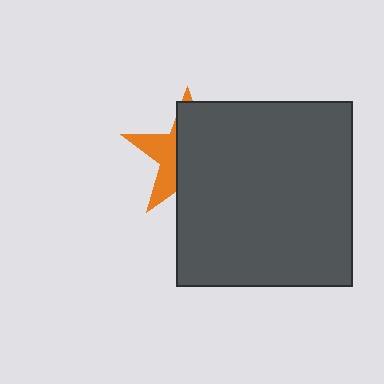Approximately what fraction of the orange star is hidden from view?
Roughly 65% of the orange star is hidden behind the dark gray rectangle.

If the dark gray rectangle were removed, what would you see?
You would see the complete orange star.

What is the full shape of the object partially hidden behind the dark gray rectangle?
The partially hidden object is an orange star.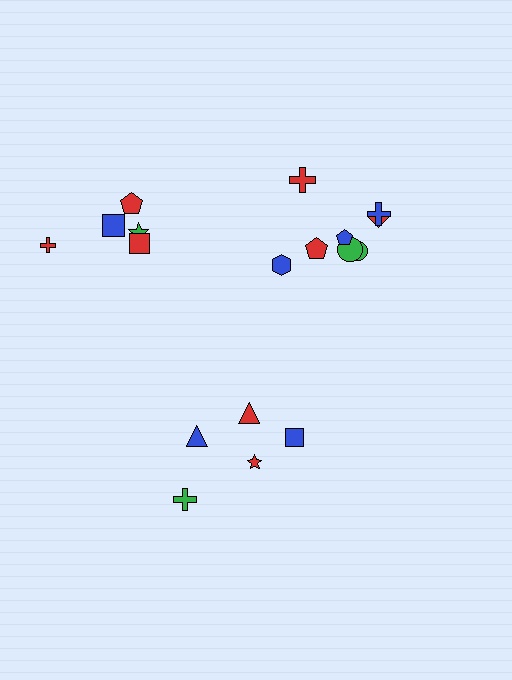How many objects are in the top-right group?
There are 8 objects.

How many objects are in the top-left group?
There are 5 objects.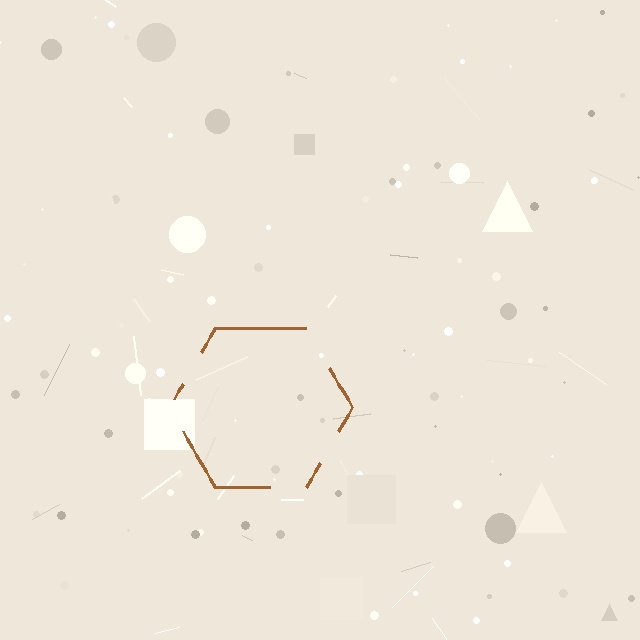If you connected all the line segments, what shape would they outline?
They would outline a hexagon.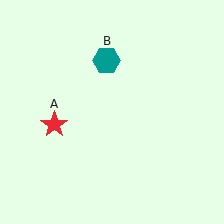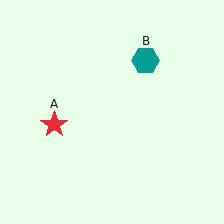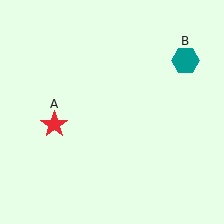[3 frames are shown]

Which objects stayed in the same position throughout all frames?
Red star (object A) remained stationary.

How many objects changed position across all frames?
1 object changed position: teal hexagon (object B).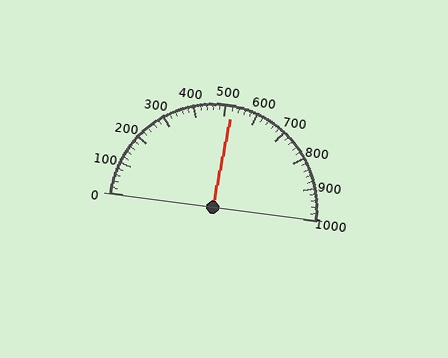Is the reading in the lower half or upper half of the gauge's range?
The reading is in the upper half of the range (0 to 1000).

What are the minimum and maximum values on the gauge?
The gauge ranges from 0 to 1000.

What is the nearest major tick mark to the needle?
The nearest major tick mark is 500.